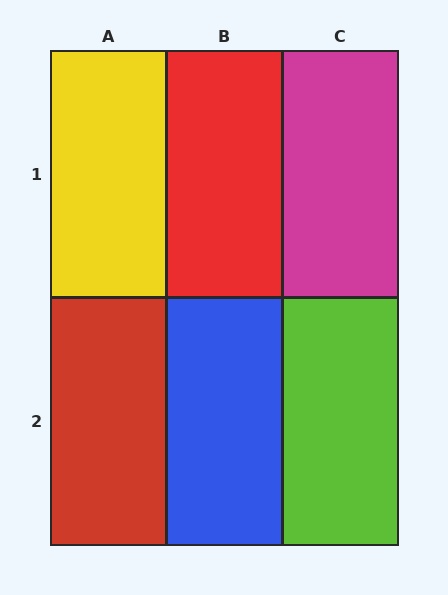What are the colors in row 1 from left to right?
Yellow, red, magenta.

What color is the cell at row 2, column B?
Blue.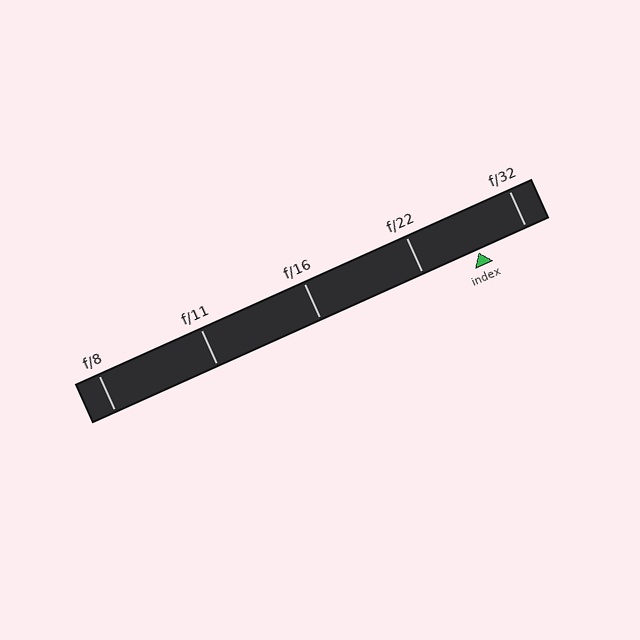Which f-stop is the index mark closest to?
The index mark is closest to f/32.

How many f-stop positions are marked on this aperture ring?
There are 5 f-stop positions marked.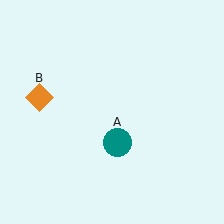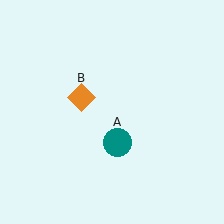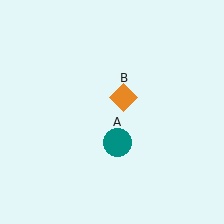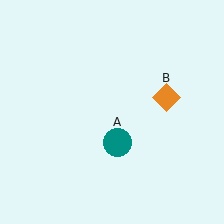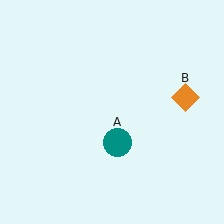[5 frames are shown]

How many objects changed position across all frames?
1 object changed position: orange diamond (object B).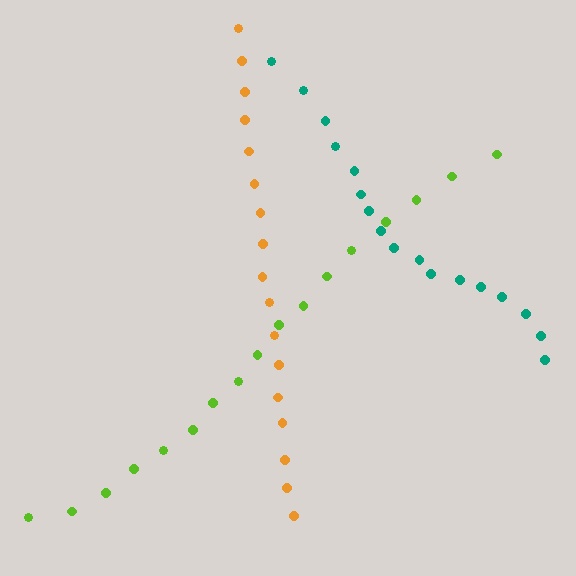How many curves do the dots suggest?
There are 3 distinct paths.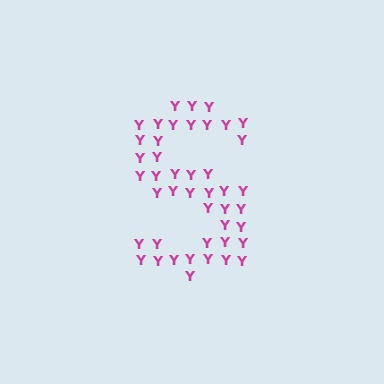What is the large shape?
The large shape is the letter S.